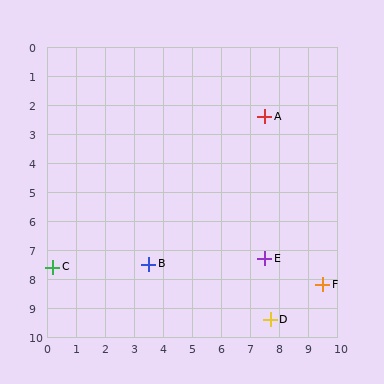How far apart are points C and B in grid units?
Points C and B are about 3.3 grid units apart.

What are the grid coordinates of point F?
Point F is at approximately (9.5, 8.2).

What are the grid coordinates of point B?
Point B is at approximately (3.5, 7.5).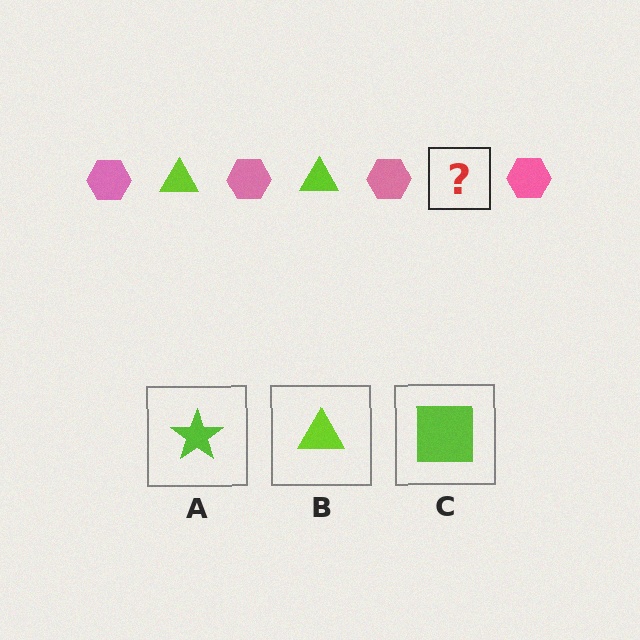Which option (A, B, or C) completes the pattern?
B.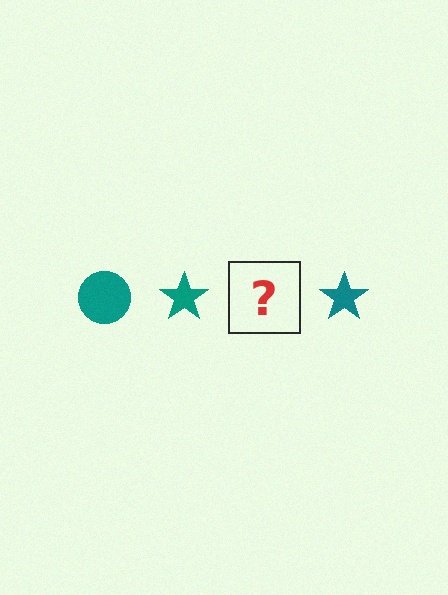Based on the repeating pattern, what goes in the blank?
The blank should be a teal circle.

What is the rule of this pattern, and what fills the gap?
The rule is that the pattern cycles through circle, star shapes in teal. The gap should be filled with a teal circle.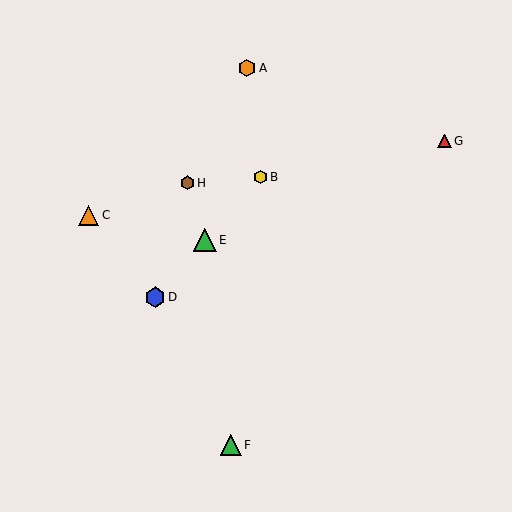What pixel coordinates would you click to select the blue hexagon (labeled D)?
Click at (155, 297) to select the blue hexagon D.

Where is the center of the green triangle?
The center of the green triangle is at (231, 445).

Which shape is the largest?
The green triangle (labeled E) is the largest.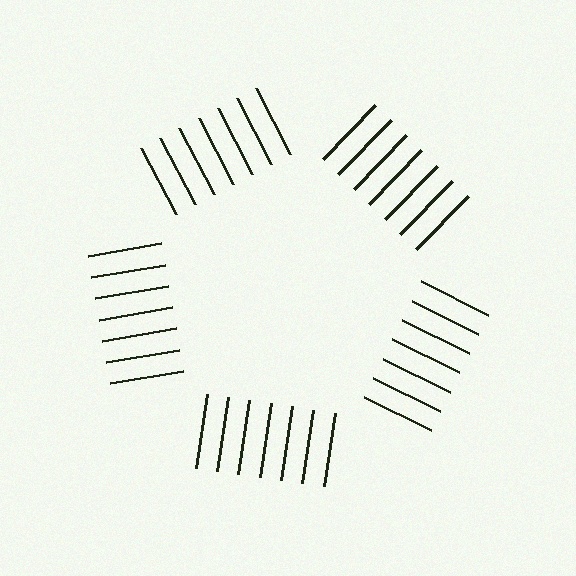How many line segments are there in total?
35 — 7 along each of the 5 edges.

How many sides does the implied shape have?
5 sides — the line-ends trace a pentagon.